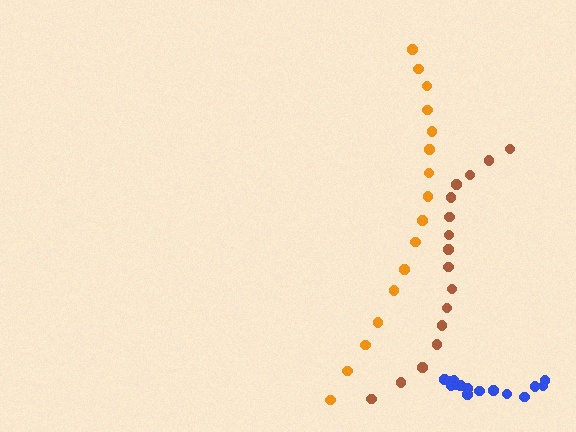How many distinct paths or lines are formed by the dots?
There are 3 distinct paths.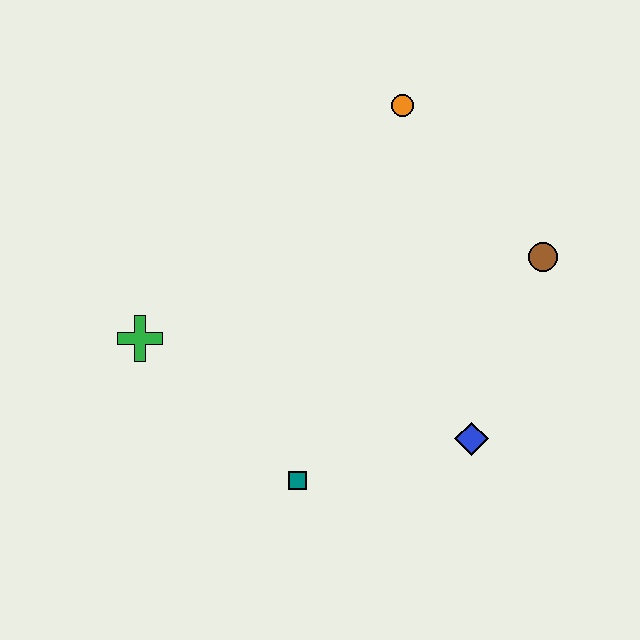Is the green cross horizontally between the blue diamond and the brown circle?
No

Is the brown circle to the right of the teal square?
Yes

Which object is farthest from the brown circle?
The green cross is farthest from the brown circle.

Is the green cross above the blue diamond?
Yes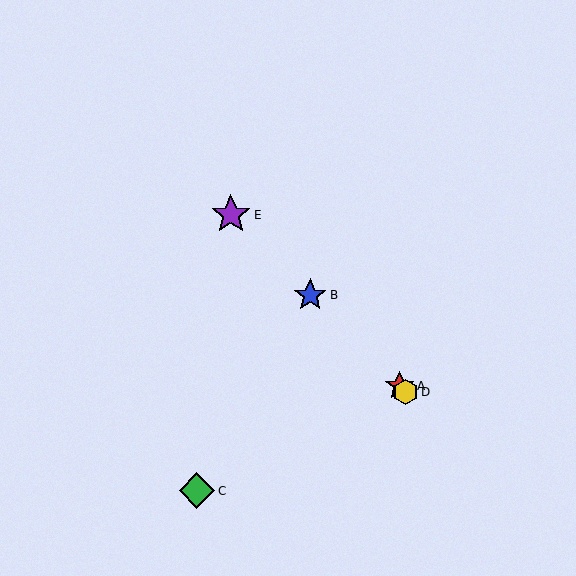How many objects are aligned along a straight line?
4 objects (A, B, D, E) are aligned along a straight line.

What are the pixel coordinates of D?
Object D is at (406, 392).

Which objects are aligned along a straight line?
Objects A, B, D, E are aligned along a straight line.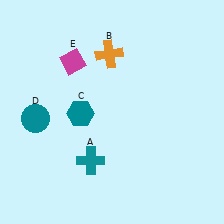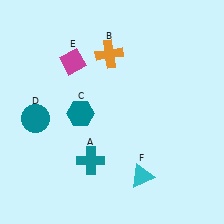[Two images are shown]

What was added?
A cyan triangle (F) was added in Image 2.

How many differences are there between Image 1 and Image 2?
There is 1 difference between the two images.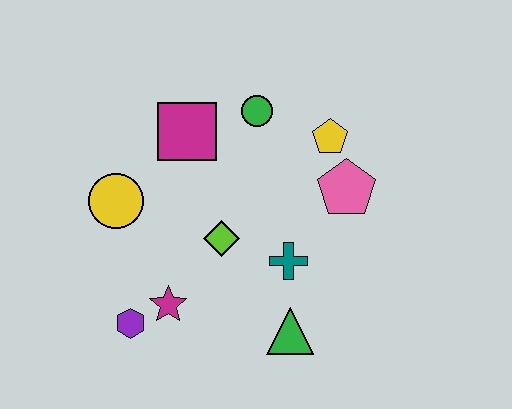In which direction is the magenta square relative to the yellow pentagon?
The magenta square is to the left of the yellow pentagon.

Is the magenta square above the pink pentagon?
Yes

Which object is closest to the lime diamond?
The teal cross is closest to the lime diamond.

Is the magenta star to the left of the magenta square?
Yes